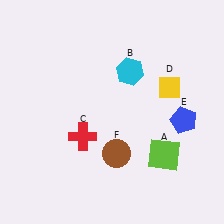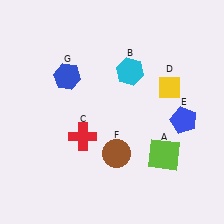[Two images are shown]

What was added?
A blue hexagon (G) was added in Image 2.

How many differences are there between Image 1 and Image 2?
There is 1 difference between the two images.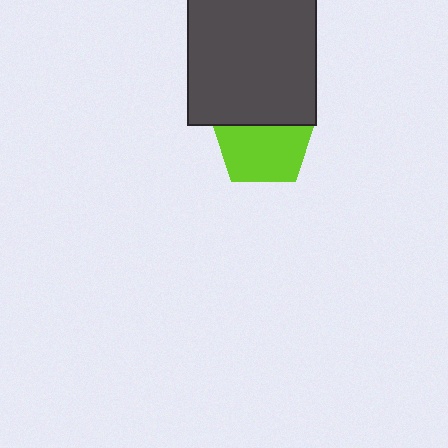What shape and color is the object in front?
The object in front is a dark gray rectangle.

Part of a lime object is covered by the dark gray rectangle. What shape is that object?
It is a pentagon.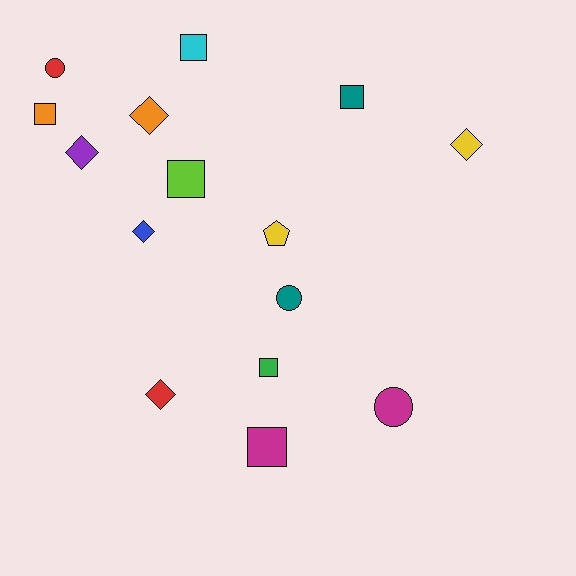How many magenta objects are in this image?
There are 2 magenta objects.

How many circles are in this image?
There are 3 circles.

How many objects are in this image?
There are 15 objects.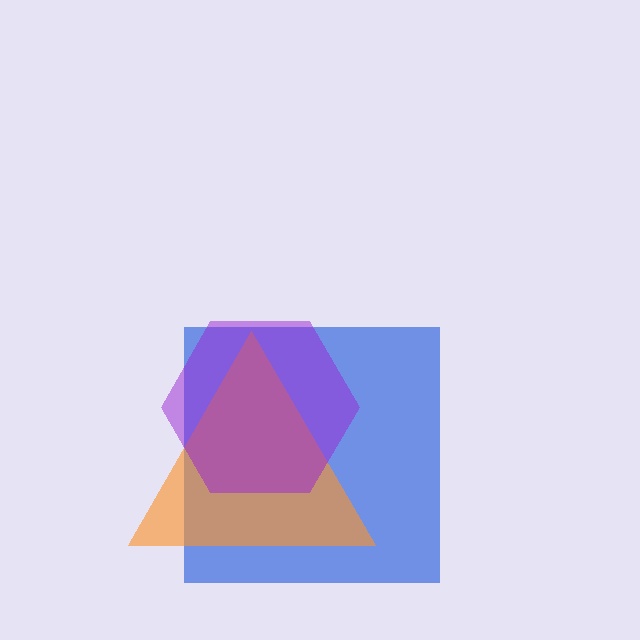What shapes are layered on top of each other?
The layered shapes are: a blue square, an orange triangle, a purple hexagon.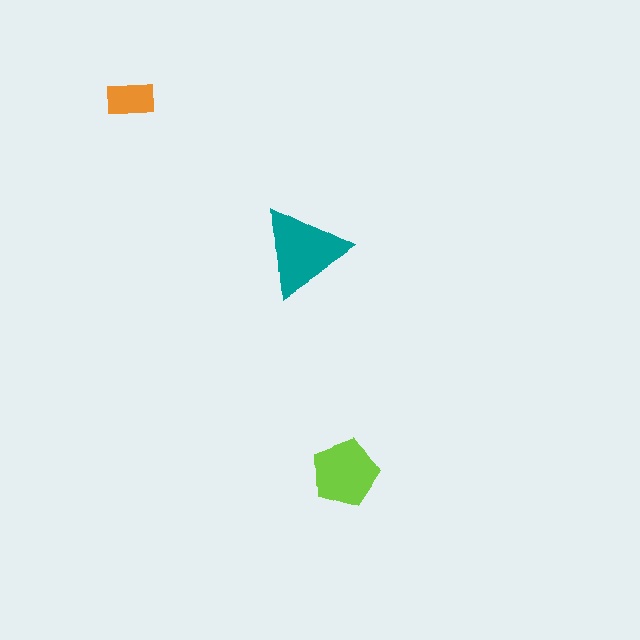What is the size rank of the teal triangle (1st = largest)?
1st.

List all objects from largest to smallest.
The teal triangle, the lime pentagon, the orange rectangle.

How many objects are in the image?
There are 3 objects in the image.